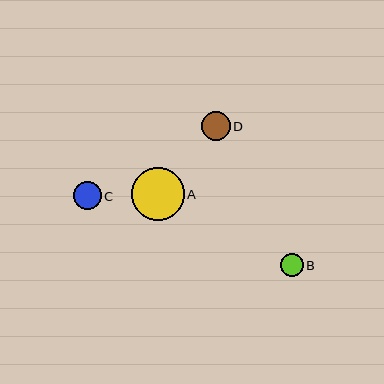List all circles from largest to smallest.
From largest to smallest: A, D, C, B.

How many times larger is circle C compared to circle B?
Circle C is approximately 1.2 times the size of circle B.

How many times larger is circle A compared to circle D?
Circle A is approximately 1.8 times the size of circle D.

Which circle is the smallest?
Circle B is the smallest with a size of approximately 23 pixels.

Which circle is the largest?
Circle A is the largest with a size of approximately 52 pixels.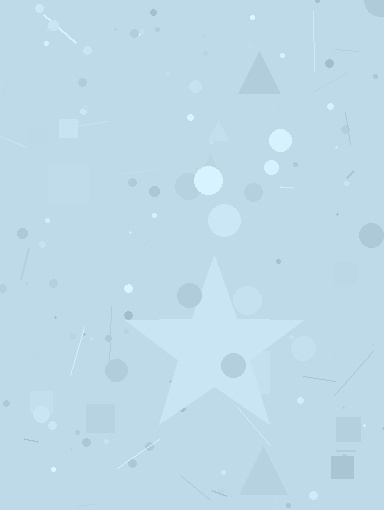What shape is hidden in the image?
A star is hidden in the image.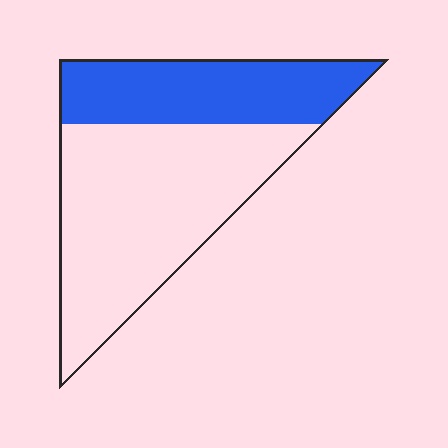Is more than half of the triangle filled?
No.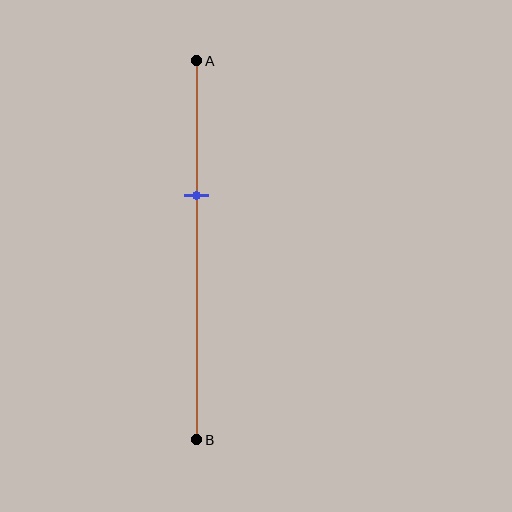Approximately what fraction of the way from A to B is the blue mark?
The blue mark is approximately 35% of the way from A to B.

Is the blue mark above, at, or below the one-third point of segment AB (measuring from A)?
The blue mark is approximately at the one-third point of segment AB.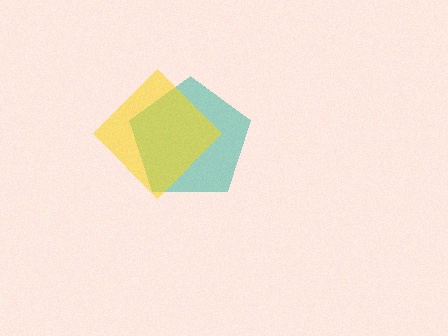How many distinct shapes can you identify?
There are 2 distinct shapes: a teal pentagon, a yellow diamond.